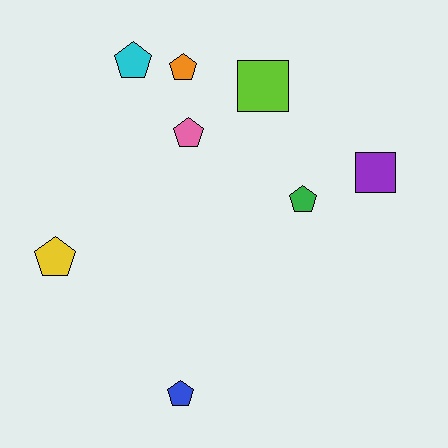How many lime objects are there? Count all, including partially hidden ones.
There is 1 lime object.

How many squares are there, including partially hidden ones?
There are 2 squares.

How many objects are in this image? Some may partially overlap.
There are 8 objects.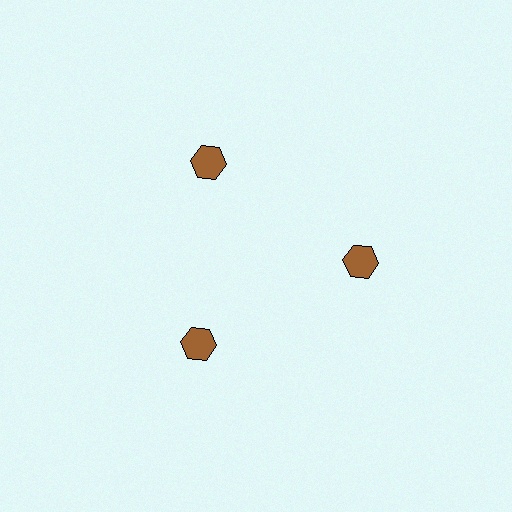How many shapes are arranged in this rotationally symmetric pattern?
There are 3 shapes, arranged in 3 groups of 1.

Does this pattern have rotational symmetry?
Yes, this pattern has 3-fold rotational symmetry. It looks the same after rotating 120 degrees around the center.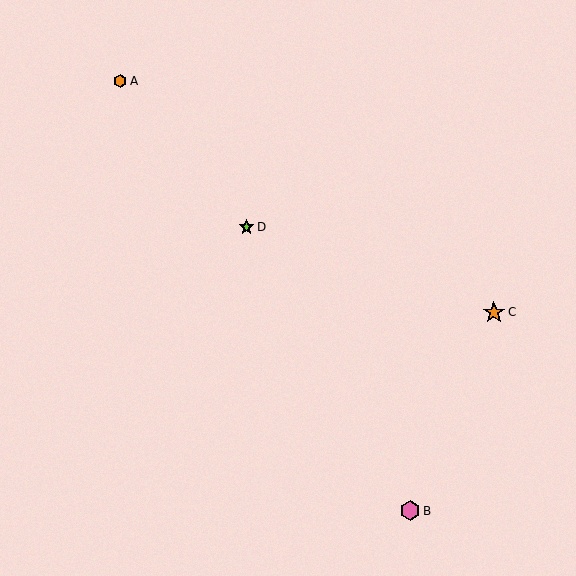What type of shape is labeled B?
Shape B is a pink hexagon.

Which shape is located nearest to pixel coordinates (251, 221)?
The lime star (labeled D) at (247, 227) is nearest to that location.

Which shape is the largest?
The orange star (labeled C) is the largest.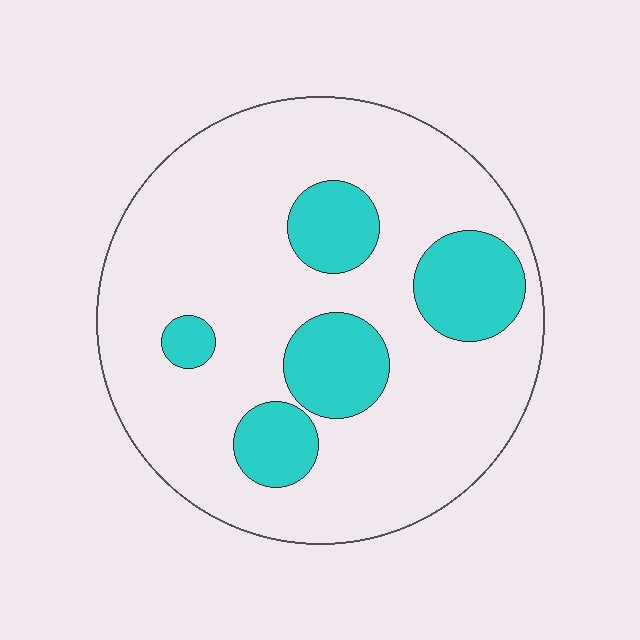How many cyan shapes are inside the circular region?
5.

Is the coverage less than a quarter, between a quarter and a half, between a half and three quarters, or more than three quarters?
Less than a quarter.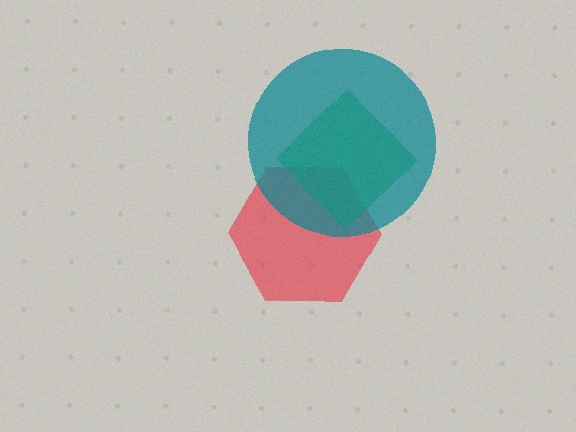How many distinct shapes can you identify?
There are 3 distinct shapes: a red hexagon, a green diamond, a teal circle.